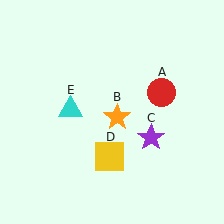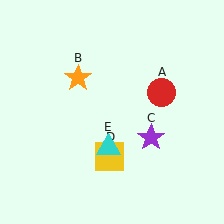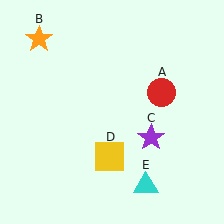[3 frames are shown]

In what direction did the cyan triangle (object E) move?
The cyan triangle (object E) moved down and to the right.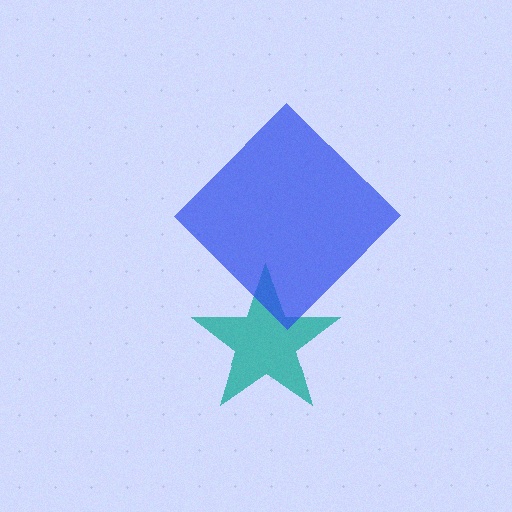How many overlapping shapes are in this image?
There are 2 overlapping shapes in the image.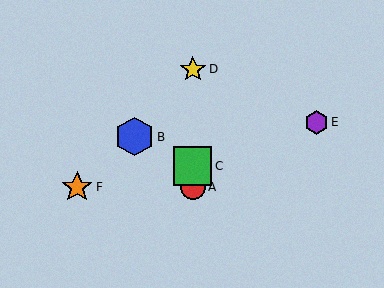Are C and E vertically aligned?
No, C is at x≈193 and E is at x≈316.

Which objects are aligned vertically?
Objects A, C, D are aligned vertically.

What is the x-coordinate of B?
Object B is at x≈135.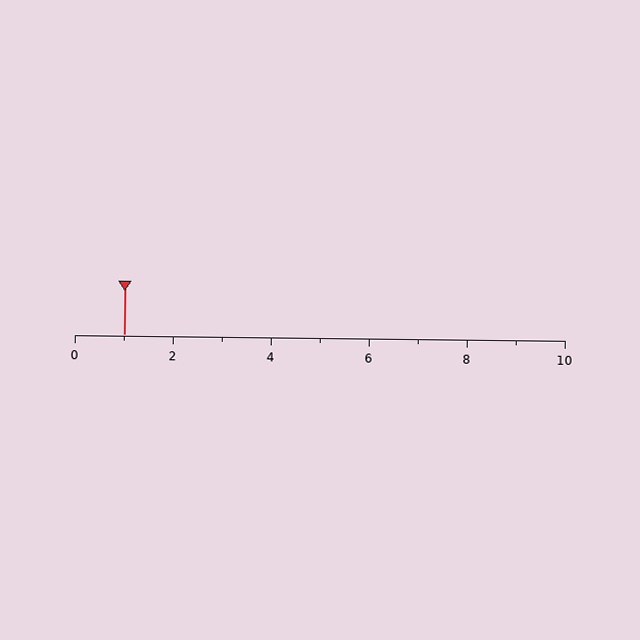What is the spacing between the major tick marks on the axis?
The major ticks are spaced 2 apart.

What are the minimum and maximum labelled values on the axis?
The axis runs from 0 to 10.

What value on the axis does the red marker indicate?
The marker indicates approximately 1.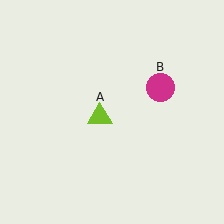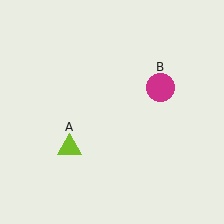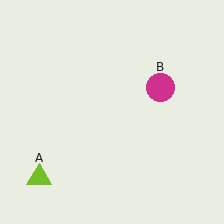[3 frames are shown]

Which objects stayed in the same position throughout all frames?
Magenta circle (object B) remained stationary.